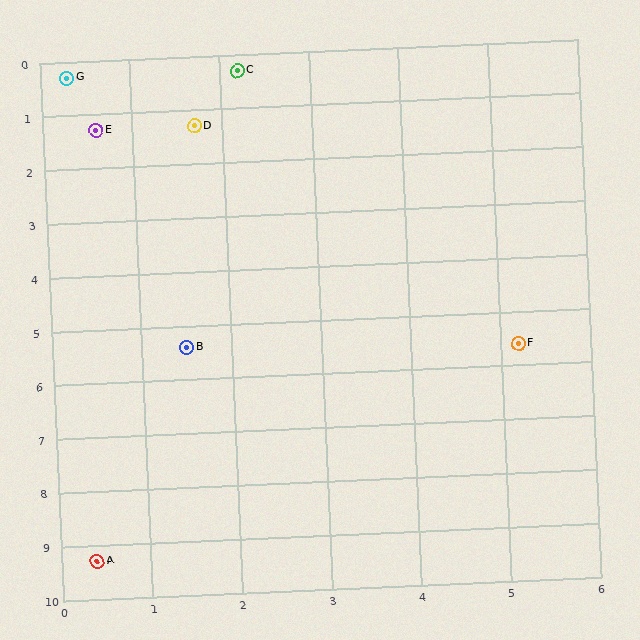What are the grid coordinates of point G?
Point G is at approximately (0.3, 0.3).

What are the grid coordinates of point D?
Point D is at approximately (1.7, 1.3).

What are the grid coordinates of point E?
Point E is at approximately (0.6, 1.3).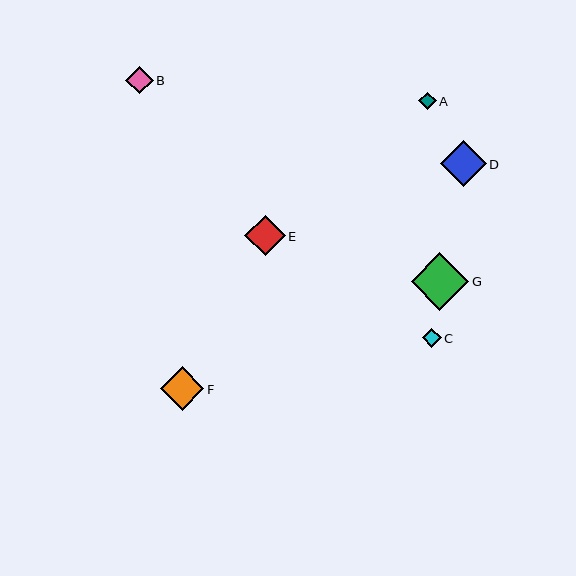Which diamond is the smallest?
Diamond A is the smallest with a size of approximately 17 pixels.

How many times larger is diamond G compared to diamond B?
Diamond G is approximately 2.1 times the size of diamond B.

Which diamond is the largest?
Diamond G is the largest with a size of approximately 58 pixels.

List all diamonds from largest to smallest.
From largest to smallest: G, D, F, E, B, C, A.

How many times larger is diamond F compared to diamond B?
Diamond F is approximately 1.6 times the size of diamond B.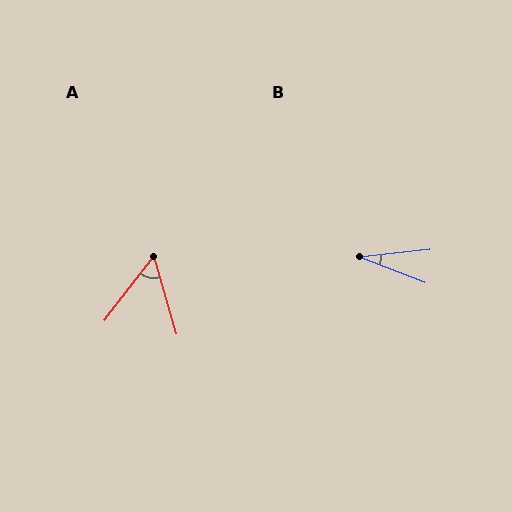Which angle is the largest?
A, at approximately 54 degrees.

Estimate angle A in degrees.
Approximately 54 degrees.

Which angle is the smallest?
B, at approximately 27 degrees.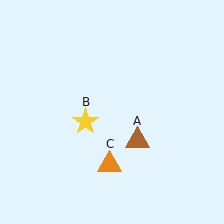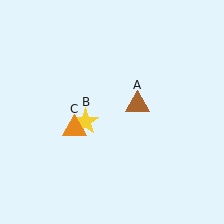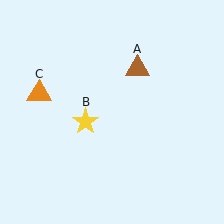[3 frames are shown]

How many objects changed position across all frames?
2 objects changed position: brown triangle (object A), orange triangle (object C).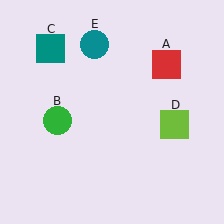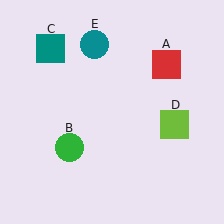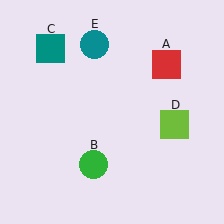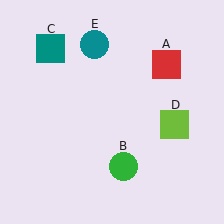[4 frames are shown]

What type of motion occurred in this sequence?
The green circle (object B) rotated counterclockwise around the center of the scene.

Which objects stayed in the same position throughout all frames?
Red square (object A) and teal square (object C) and lime square (object D) and teal circle (object E) remained stationary.